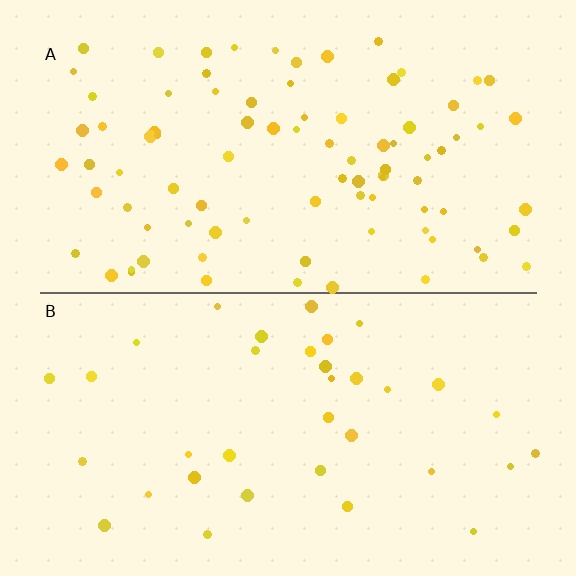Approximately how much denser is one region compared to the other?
Approximately 2.5× — region A over region B.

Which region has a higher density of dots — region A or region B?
A (the top).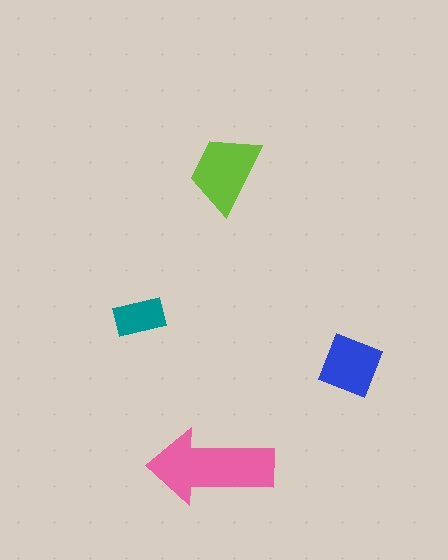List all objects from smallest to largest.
The teal rectangle, the blue diamond, the lime trapezoid, the pink arrow.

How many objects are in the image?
There are 4 objects in the image.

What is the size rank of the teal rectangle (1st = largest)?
4th.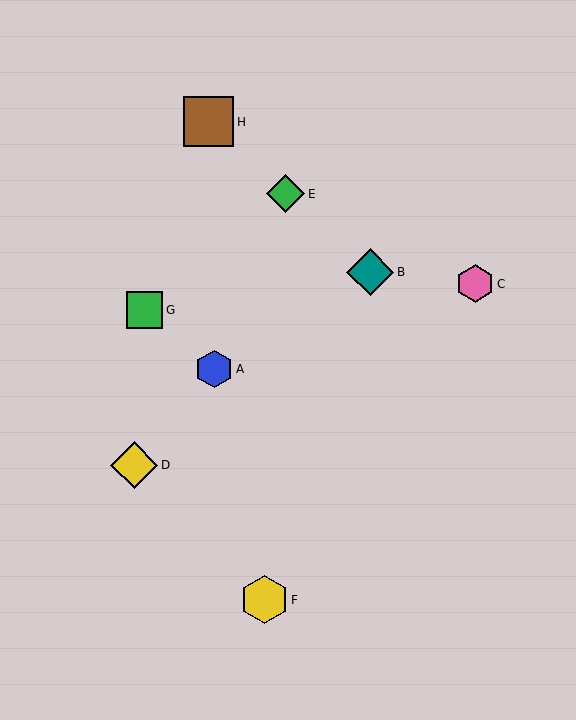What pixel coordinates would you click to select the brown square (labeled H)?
Click at (209, 122) to select the brown square H.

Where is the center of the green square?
The center of the green square is at (144, 310).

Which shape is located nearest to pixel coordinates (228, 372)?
The blue hexagon (labeled A) at (214, 369) is nearest to that location.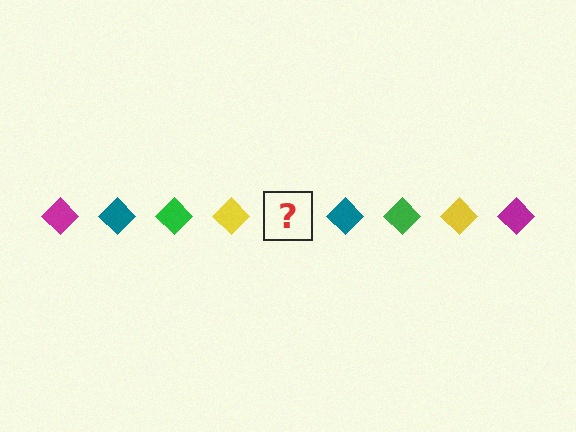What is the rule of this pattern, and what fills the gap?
The rule is that the pattern cycles through magenta, teal, green, yellow diamonds. The gap should be filled with a magenta diamond.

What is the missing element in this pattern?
The missing element is a magenta diamond.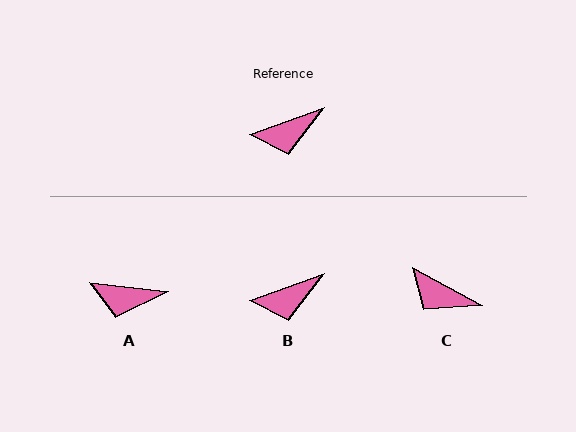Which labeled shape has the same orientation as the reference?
B.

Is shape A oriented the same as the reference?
No, it is off by about 27 degrees.